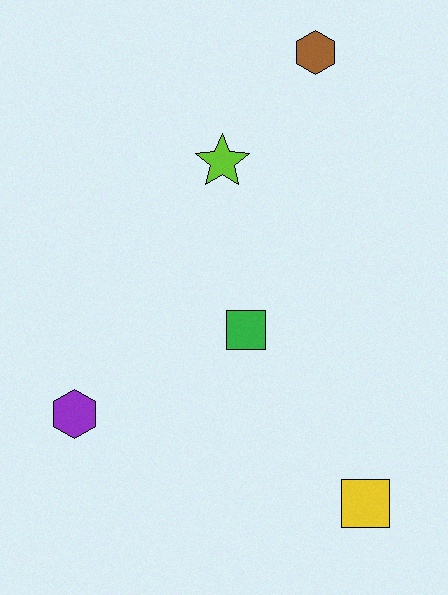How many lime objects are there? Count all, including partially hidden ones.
There is 1 lime object.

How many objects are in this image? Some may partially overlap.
There are 5 objects.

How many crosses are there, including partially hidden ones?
There are no crosses.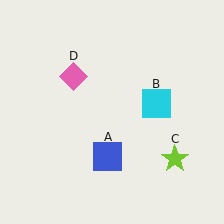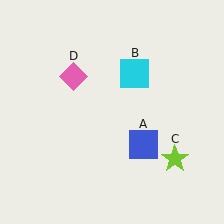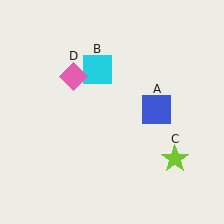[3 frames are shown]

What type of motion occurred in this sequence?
The blue square (object A), cyan square (object B) rotated counterclockwise around the center of the scene.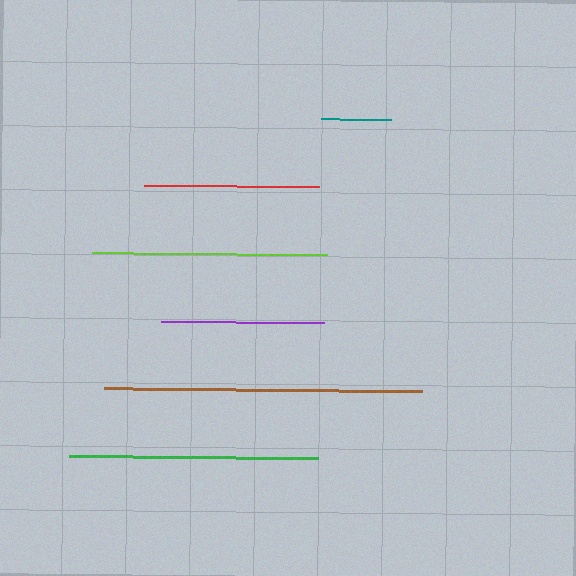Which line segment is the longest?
The brown line is the longest at approximately 318 pixels.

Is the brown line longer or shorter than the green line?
The brown line is longer than the green line.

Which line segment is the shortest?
The teal line is the shortest at approximately 70 pixels.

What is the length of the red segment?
The red segment is approximately 174 pixels long.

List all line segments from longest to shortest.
From longest to shortest: brown, green, lime, red, purple, teal.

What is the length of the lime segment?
The lime segment is approximately 235 pixels long.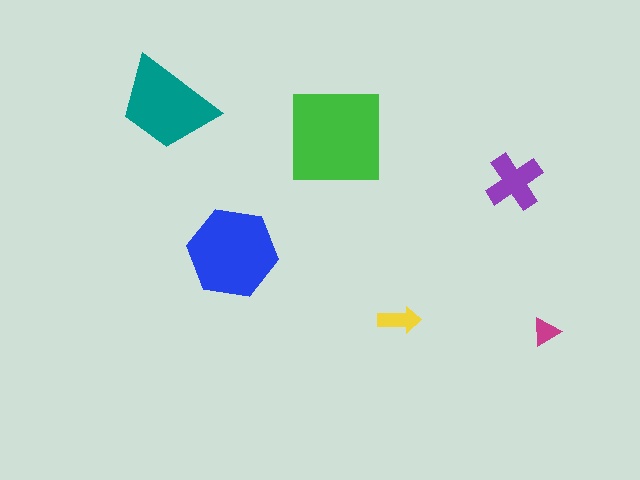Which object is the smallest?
The magenta triangle.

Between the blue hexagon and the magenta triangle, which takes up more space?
The blue hexagon.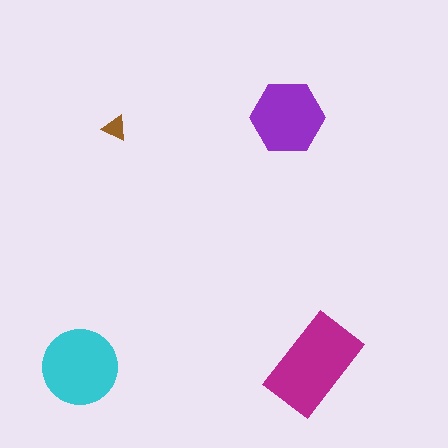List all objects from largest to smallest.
The magenta rectangle, the cyan circle, the purple hexagon, the brown triangle.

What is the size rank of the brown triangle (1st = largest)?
4th.